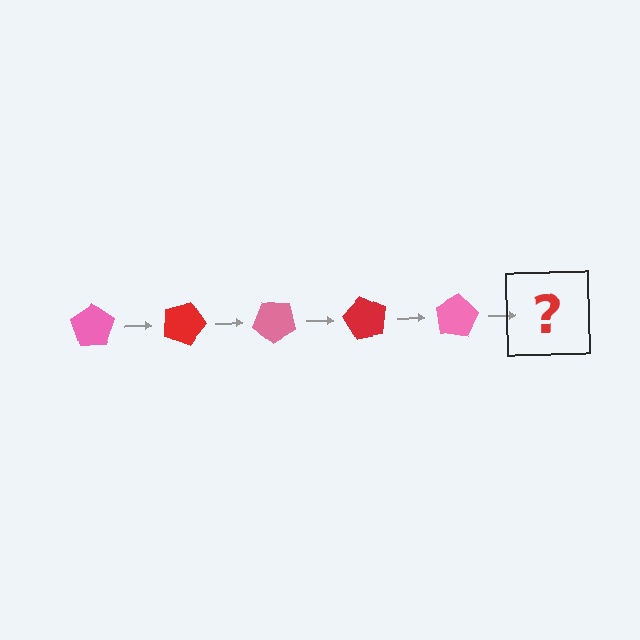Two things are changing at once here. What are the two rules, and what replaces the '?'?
The two rules are that it rotates 20 degrees each step and the color cycles through pink and red. The '?' should be a red pentagon, rotated 100 degrees from the start.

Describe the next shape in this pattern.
It should be a red pentagon, rotated 100 degrees from the start.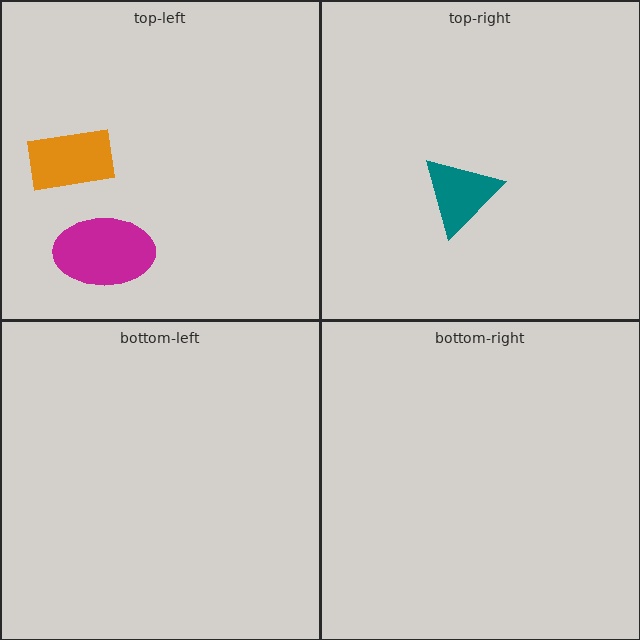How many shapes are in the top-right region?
1.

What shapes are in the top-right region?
The teal triangle.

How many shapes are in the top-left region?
2.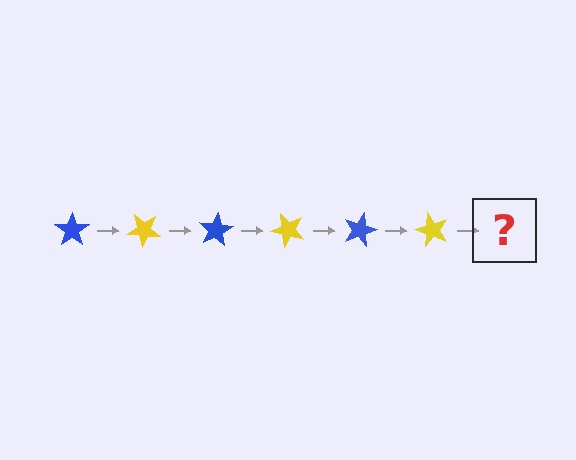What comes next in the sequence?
The next element should be a blue star, rotated 240 degrees from the start.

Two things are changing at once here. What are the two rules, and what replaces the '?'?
The two rules are that it rotates 40 degrees each step and the color cycles through blue and yellow. The '?' should be a blue star, rotated 240 degrees from the start.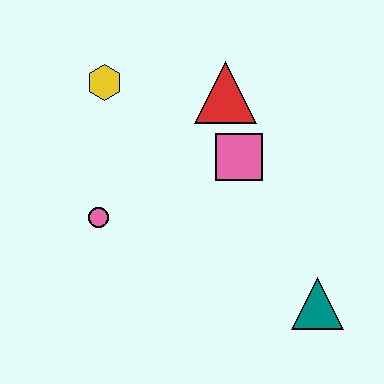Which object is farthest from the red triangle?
The teal triangle is farthest from the red triangle.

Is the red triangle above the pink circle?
Yes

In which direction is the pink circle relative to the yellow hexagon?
The pink circle is below the yellow hexagon.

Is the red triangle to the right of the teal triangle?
No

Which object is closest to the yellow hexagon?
The red triangle is closest to the yellow hexagon.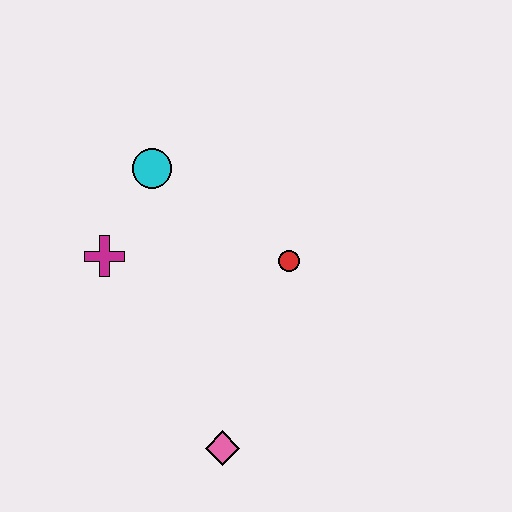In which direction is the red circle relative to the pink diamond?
The red circle is above the pink diamond.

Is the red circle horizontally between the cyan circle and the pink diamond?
No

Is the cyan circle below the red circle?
No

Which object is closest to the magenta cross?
The cyan circle is closest to the magenta cross.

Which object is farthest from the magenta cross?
The pink diamond is farthest from the magenta cross.